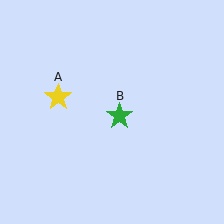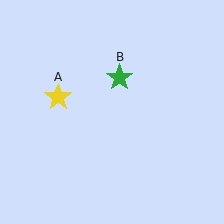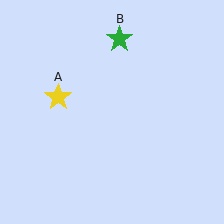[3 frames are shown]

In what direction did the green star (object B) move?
The green star (object B) moved up.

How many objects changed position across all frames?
1 object changed position: green star (object B).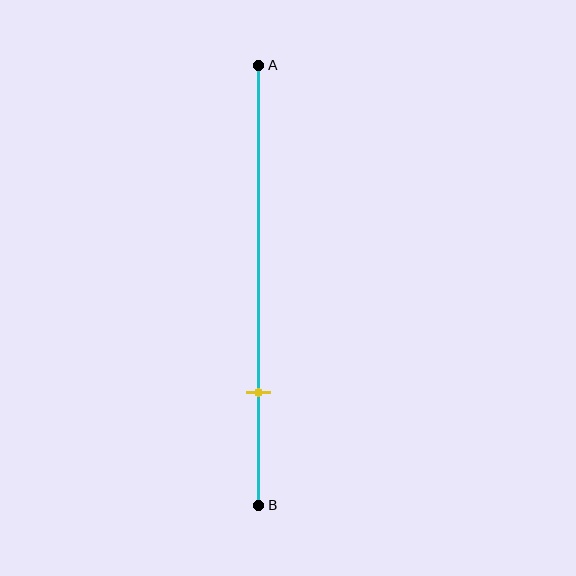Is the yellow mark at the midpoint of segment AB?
No, the mark is at about 75% from A, not at the 50% midpoint.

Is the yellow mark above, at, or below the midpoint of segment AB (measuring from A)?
The yellow mark is below the midpoint of segment AB.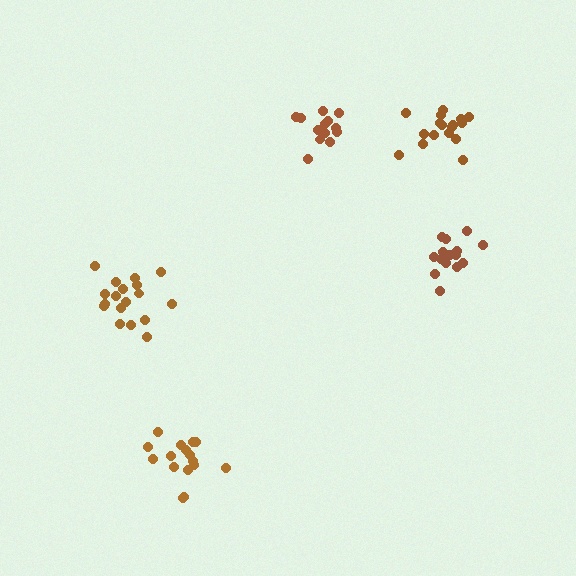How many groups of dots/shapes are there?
There are 5 groups.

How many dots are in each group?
Group 1: 18 dots, Group 2: 17 dots, Group 3: 13 dots, Group 4: 16 dots, Group 5: 17 dots (81 total).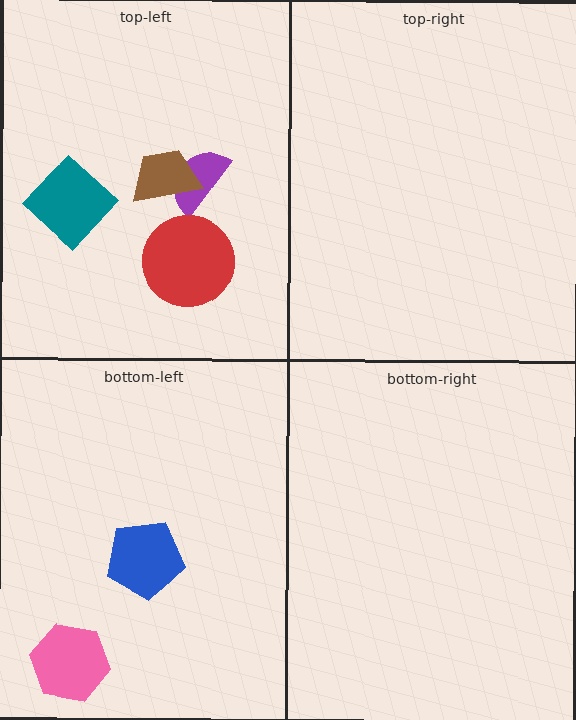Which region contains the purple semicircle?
The top-left region.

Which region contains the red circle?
The top-left region.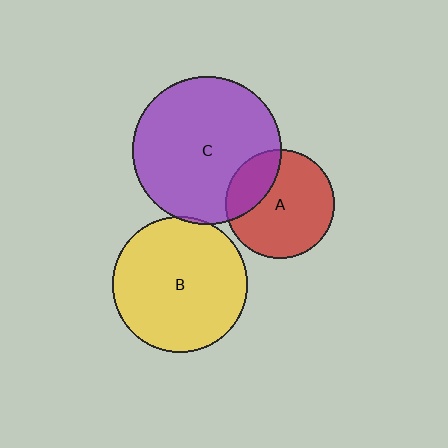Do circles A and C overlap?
Yes.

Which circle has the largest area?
Circle C (purple).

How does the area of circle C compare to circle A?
Approximately 1.9 times.